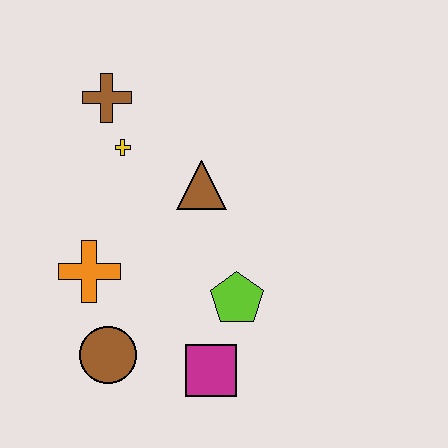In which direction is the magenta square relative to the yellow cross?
The magenta square is below the yellow cross.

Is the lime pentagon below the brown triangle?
Yes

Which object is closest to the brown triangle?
The yellow cross is closest to the brown triangle.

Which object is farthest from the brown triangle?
The brown circle is farthest from the brown triangle.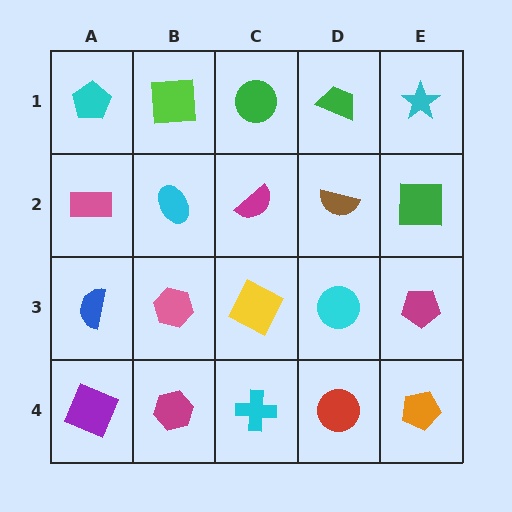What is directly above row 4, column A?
A blue semicircle.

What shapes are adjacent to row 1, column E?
A green square (row 2, column E), a green trapezoid (row 1, column D).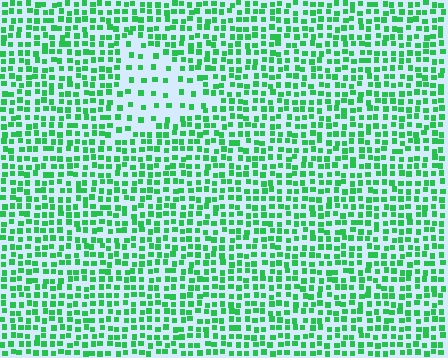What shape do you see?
I see a triangle.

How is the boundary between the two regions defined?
The boundary is defined by a change in element density (approximately 2.3x ratio). All elements are the same color, size, and shape.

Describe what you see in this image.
The image contains small green elements arranged at two different densities. A triangle-shaped region is visible where the elements are less densely packed than the surrounding area.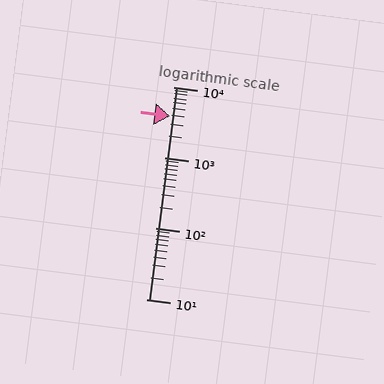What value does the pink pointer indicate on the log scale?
The pointer indicates approximately 3800.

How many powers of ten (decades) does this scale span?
The scale spans 3 decades, from 10 to 10000.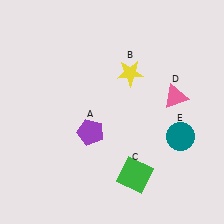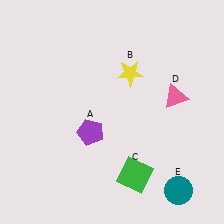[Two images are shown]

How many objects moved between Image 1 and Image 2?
1 object moved between the two images.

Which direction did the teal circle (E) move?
The teal circle (E) moved down.